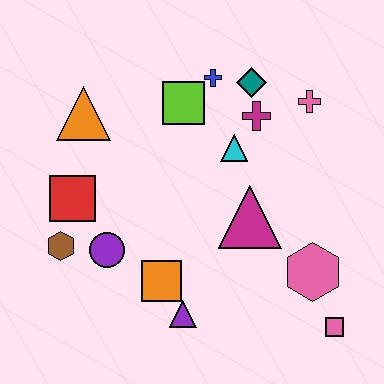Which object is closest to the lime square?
The blue cross is closest to the lime square.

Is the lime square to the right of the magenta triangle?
No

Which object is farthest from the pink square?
The orange triangle is farthest from the pink square.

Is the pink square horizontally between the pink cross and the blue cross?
No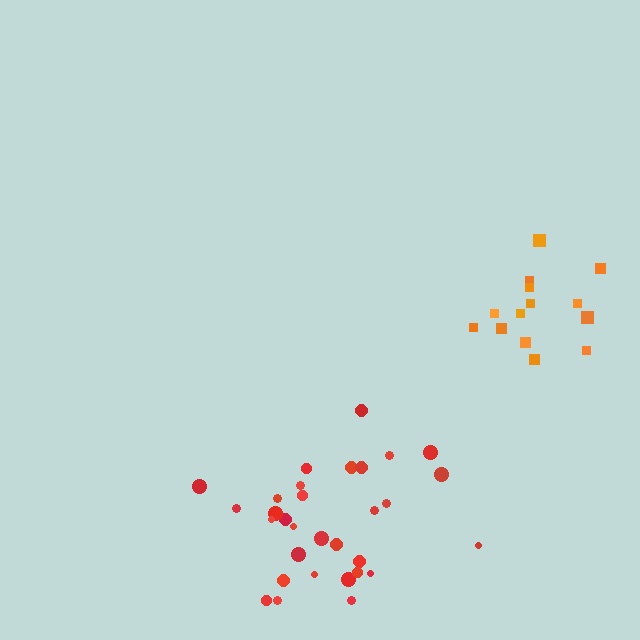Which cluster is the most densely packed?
Orange.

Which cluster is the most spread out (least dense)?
Red.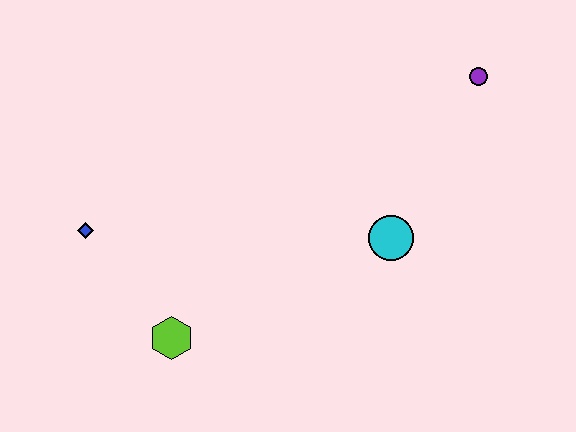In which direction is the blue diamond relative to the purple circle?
The blue diamond is to the left of the purple circle.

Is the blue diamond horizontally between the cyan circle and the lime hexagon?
No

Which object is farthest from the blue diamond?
The purple circle is farthest from the blue diamond.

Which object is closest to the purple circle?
The cyan circle is closest to the purple circle.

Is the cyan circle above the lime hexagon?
Yes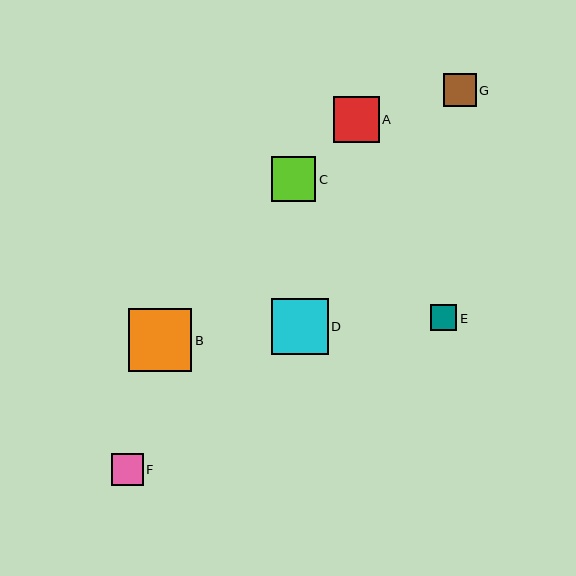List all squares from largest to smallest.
From largest to smallest: B, D, A, C, G, F, E.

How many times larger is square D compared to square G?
Square D is approximately 1.7 times the size of square G.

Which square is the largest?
Square B is the largest with a size of approximately 63 pixels.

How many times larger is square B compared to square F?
Square B is approximately 2.0 times the size of square F.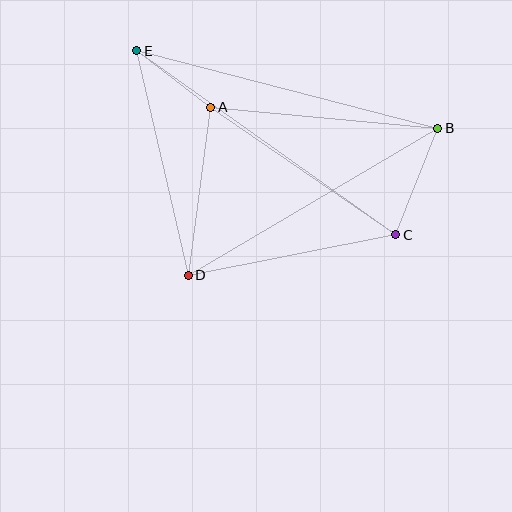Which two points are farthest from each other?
Points C and E are farthest from each other.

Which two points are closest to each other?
Points A and E are closest to each other.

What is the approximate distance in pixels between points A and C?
The distance between A and C is approximately 225 pixels.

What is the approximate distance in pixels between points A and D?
The distance between A and D is approximately 170 pixels.